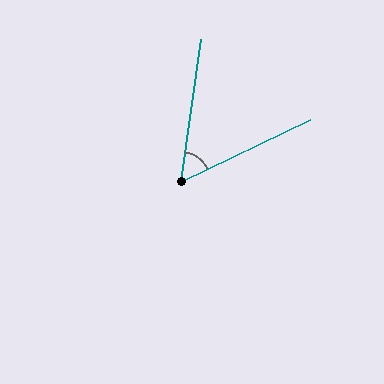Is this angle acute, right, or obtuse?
It is acute.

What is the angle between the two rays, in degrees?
Approximately 56 degrees.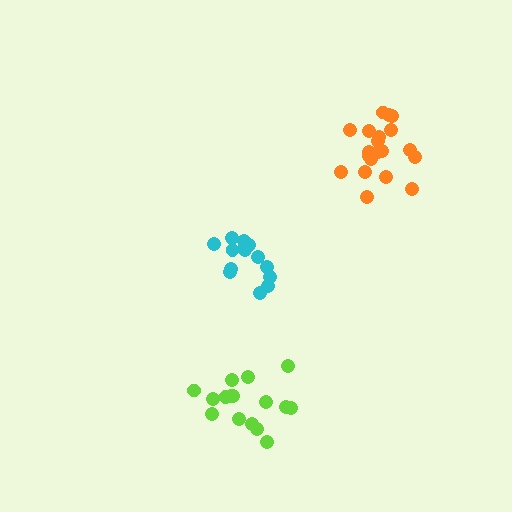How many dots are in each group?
Group 1: 16 dots, Group 2: 20 dots, Group 3: 14 dots (50 total).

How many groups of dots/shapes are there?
There are 3 groups.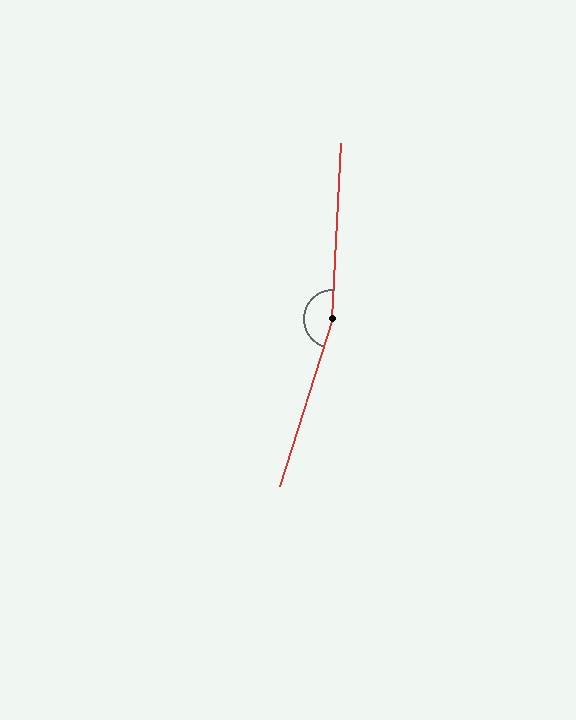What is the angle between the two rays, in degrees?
Approximately 165 degrees.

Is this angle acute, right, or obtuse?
It is obtuse.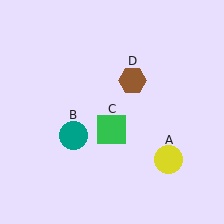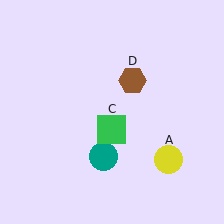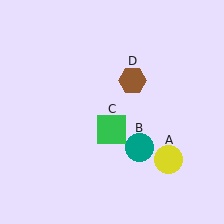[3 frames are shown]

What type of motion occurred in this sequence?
The teal circle (object B) rotated counterclockwise around the center of the scene.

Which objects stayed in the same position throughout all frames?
Yellow circle (object A) and green square (object C) and brown hexagon (object D) remained stationary.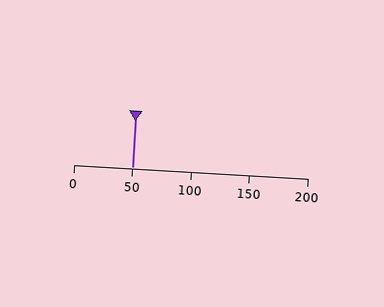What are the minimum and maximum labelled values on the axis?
The axis runs from 0 to 200.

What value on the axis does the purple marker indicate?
The marker indicates approximately 50.